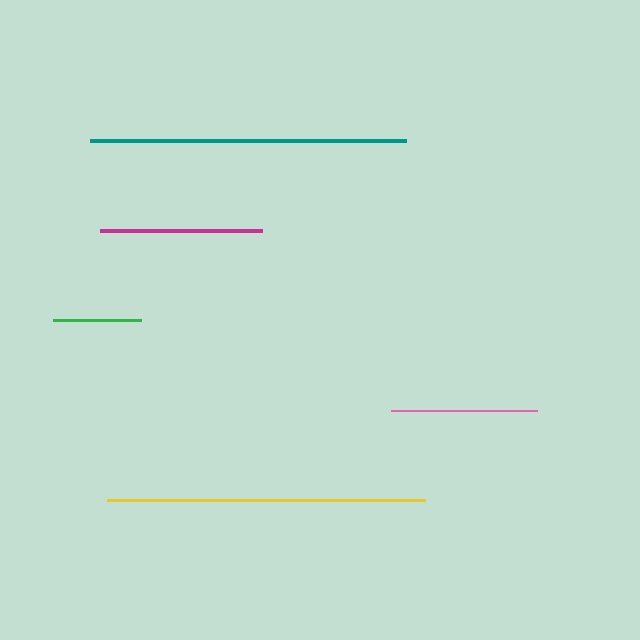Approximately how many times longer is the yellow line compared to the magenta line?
The yellow line is approximately 2.0 times the length of the magenta line.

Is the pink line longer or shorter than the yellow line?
The yellow line is longer than the pink line.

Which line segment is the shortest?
The green line is the shortest at approximately 88 pixels.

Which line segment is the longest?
The yellow line is the longest at approximately 318 pixels.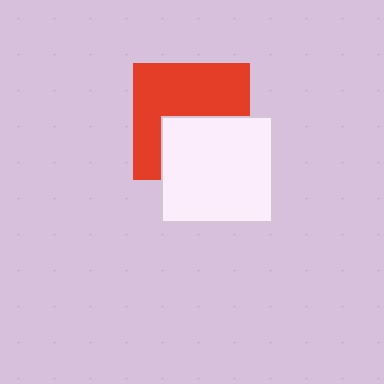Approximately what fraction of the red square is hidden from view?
Roughly 42% of the red square is hidden behind the white rectangle.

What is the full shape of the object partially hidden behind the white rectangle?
The partially hidden object is a red square.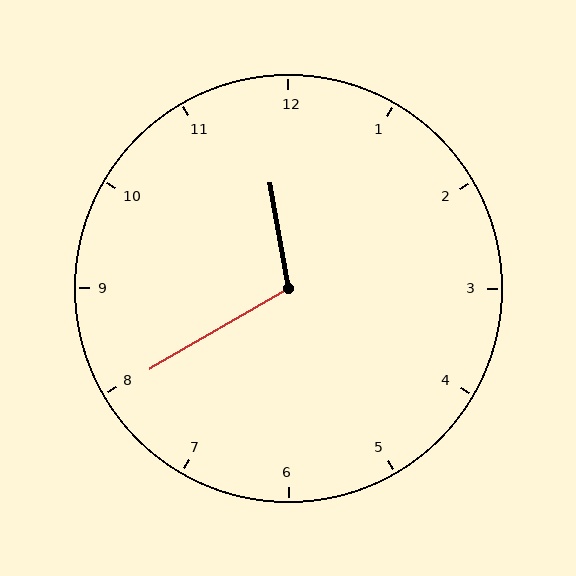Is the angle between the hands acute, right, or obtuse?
It is obtuse.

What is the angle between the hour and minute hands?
Approximately 110 degrees.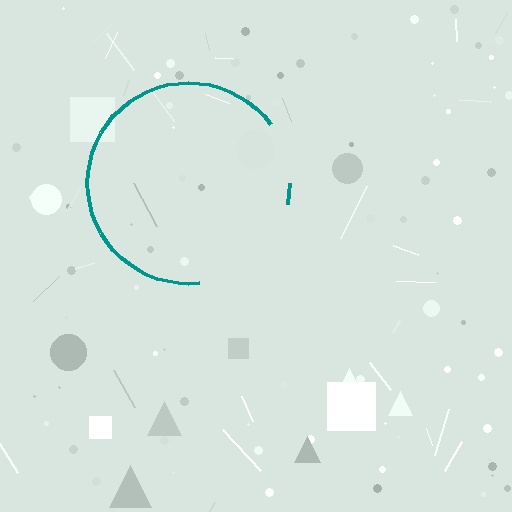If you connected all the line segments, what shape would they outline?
They would outline a circle.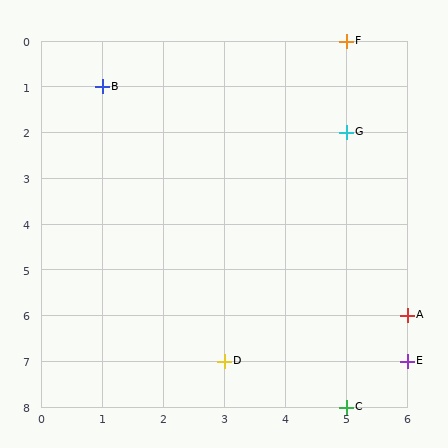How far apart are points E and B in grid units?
Points E and B are 5 columns and 6 rows apart (about 7.8 grid units diagonally).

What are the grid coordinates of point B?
Point B is at grid coordinates (1, 1).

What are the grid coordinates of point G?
Point G is at grid coordinates (5, 2).